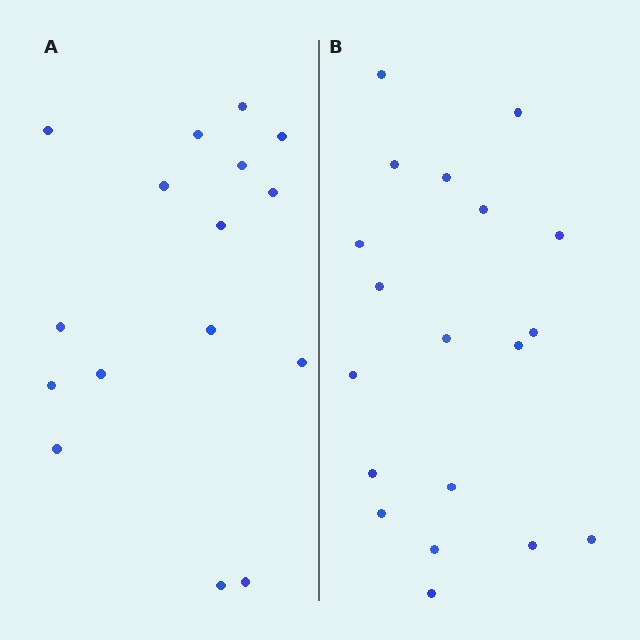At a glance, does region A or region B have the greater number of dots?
Region B (the right region) has more dots.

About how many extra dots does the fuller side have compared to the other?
Region B has just a few more — roughly 2 or 3 more dots than region A.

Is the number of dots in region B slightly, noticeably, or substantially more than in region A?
Region B has only slightly more — the two regions are fairly close. The ratio is roughly 1.2 to 1.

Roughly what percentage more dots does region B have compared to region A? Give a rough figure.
About 20% more.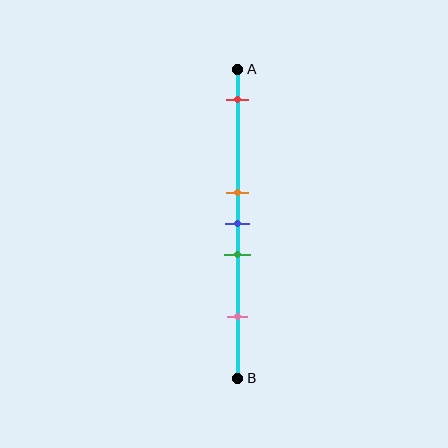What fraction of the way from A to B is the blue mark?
The blue mark is approximately 50% (0.5) of the way from A to B.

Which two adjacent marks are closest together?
The orange and blue marks are the closest adjacent pair.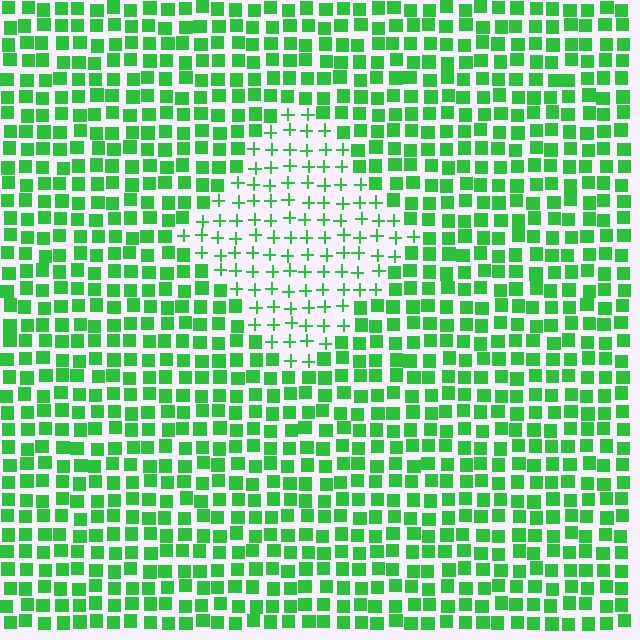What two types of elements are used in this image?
The image uses plus signs inside the diamond region and squares outside it.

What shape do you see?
I see a diamond.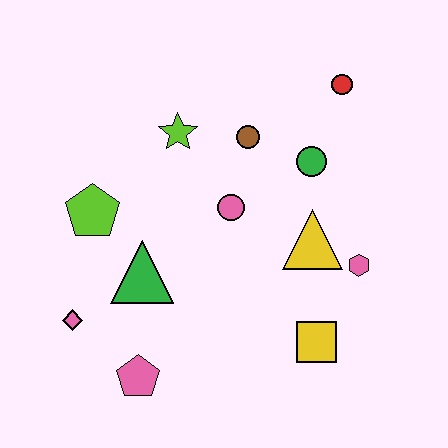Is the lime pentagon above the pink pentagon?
Yes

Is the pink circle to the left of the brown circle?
Yes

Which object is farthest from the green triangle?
The red circle is farthest from the green triangle.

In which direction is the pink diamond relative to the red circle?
The pink diamond is to the left of the red circle.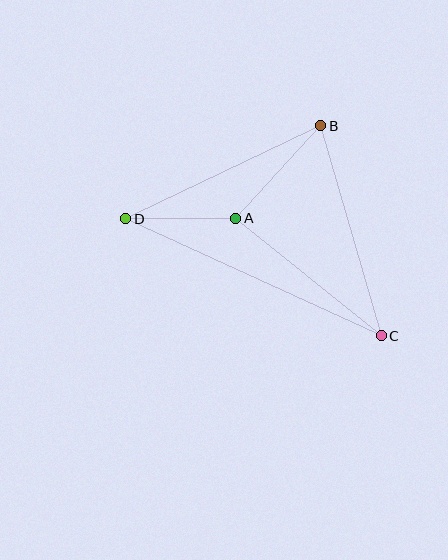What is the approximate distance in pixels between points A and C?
The distance between A and C is approximately 187 pixels.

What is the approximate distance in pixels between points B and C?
The distance between B and C is approximately 218 pixels.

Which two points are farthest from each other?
Points C and D are farthest from each other.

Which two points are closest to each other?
Points A and D are closest to each other.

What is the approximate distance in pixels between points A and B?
The distance between A and B is approximately 125 pixels.